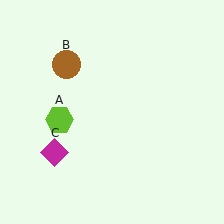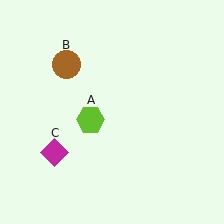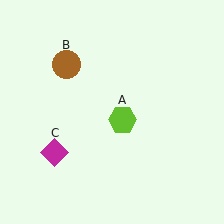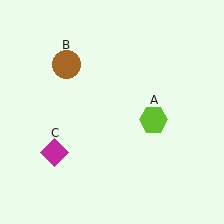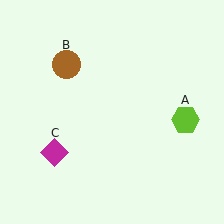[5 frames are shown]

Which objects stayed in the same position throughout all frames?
Brown circle (object B) and magenta diamond (object C) remained stationary.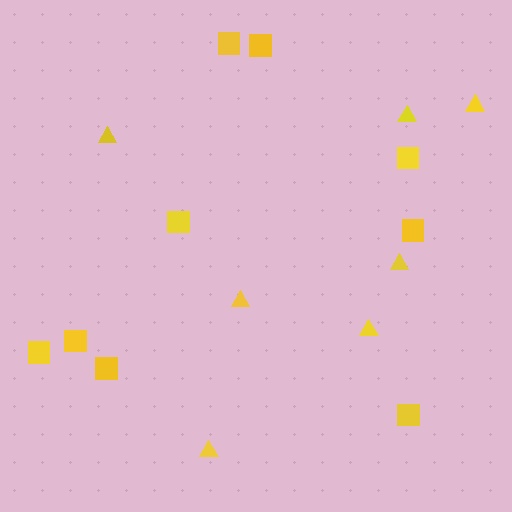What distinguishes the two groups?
There are 2 groups: one group of triangles (7) and one group of squares (9).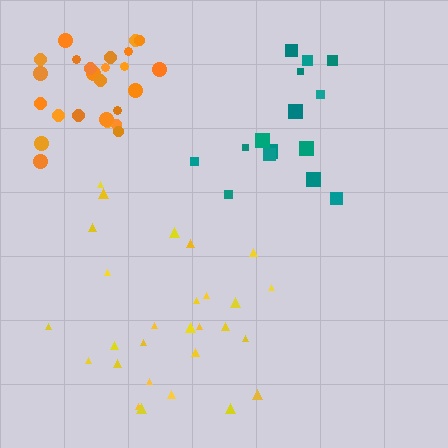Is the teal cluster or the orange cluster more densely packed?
Teal.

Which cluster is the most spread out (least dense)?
Yellow.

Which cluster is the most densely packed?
Teal.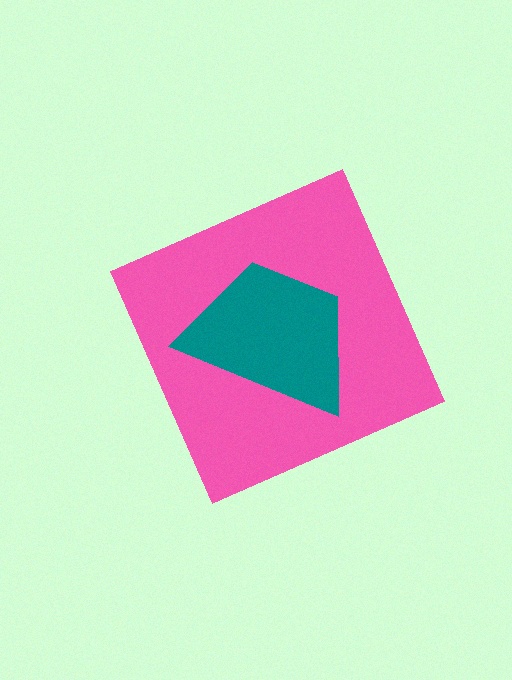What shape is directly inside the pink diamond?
The teal trapezoid.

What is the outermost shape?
The pink diamond.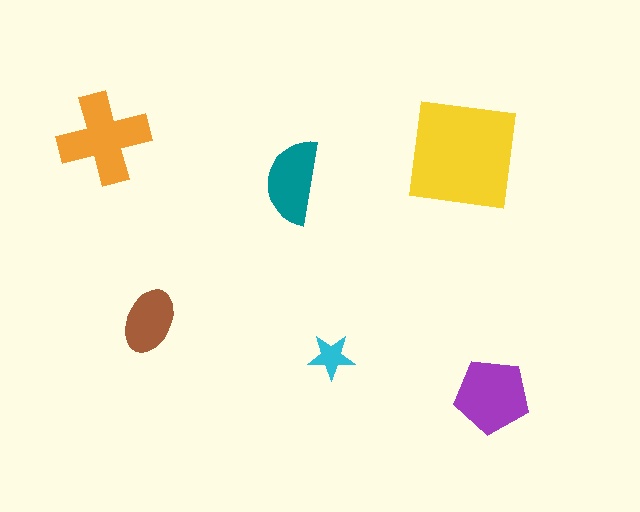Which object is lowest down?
The purple pentagon is bottommost.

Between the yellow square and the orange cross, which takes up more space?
The yellow square.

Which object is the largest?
The yellow square.